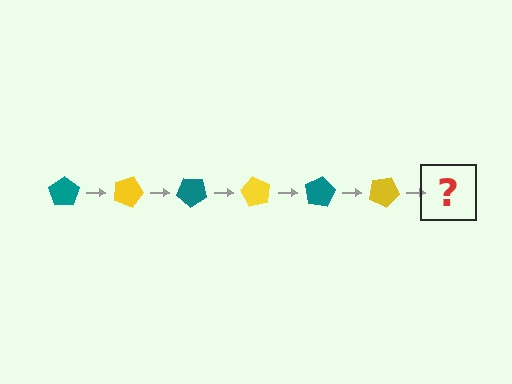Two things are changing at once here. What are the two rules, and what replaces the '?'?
The two rules are that it rotates 20 degrees each step and the color cycles through teal and yellow. The '?' should be a teal pentagon, rotated 120 degrees from the start.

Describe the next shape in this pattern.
It should be a teal pentagon, rotated 120 degrees from the start.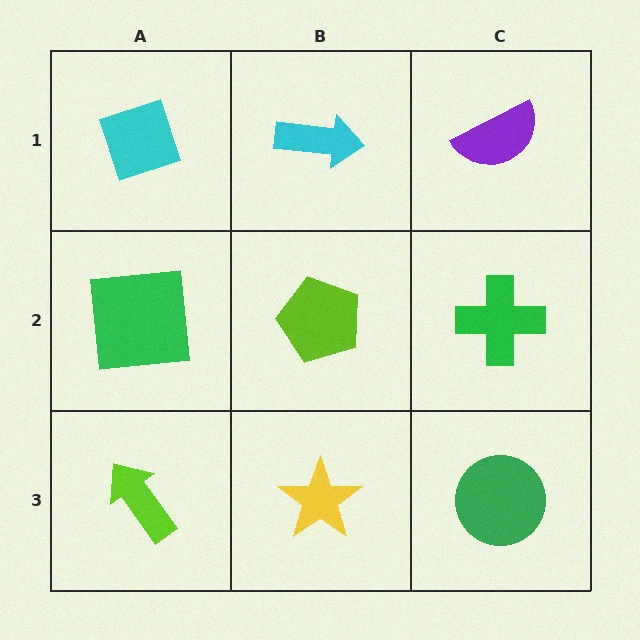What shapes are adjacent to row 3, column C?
A green cross (row 2, column C), a yellow star (row 3, column B).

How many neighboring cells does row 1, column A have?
2.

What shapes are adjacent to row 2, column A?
A cyan diamond (row 1, column A), a lime arrow (row 3, column A), a lime pentagon (row 2, column B).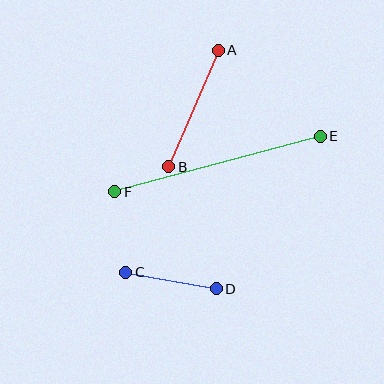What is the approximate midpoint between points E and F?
The midpoint is at approximately (218, 164) pixels.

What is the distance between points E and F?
The distance is approximately 213 pixels.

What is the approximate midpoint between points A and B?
The midpoint is at approximately (194, 109) pixels.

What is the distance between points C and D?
The distance is approximately 92 pixels.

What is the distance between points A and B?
The distance is approximately 126 pixels.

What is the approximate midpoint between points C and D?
The midpoint is at approximately (171, 281) pixels.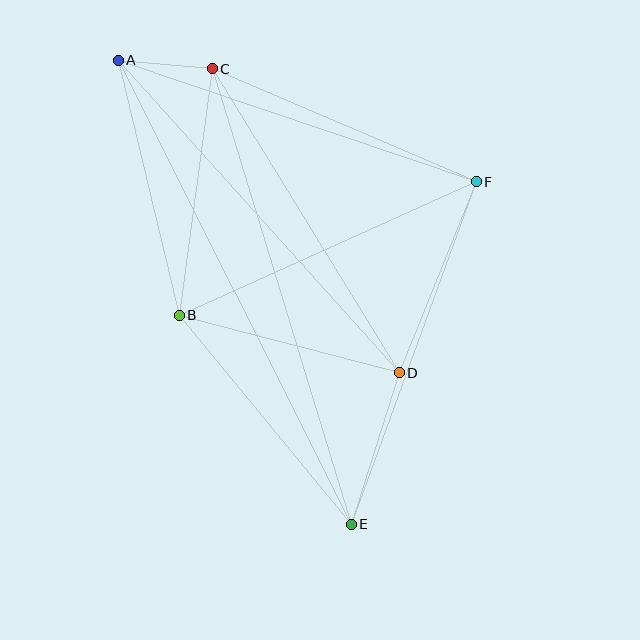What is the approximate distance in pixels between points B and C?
The distance between B and C is approximately 249 pixels.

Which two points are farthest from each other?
Points A and E are farthest from each other.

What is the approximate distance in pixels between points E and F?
The distance between E and F is approximately 364 pixels.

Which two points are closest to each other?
Points A and C are closest to each other.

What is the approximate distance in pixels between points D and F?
The distance between D and F is approximately 206 pixels.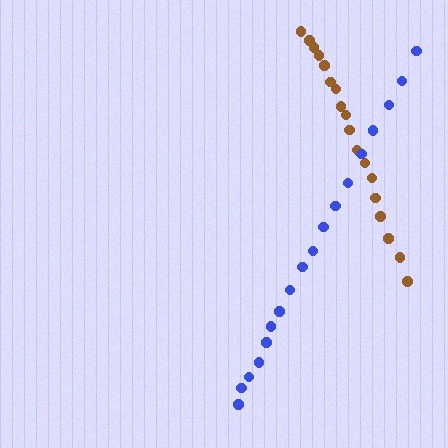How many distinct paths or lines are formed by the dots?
There are 2 distinct paths.